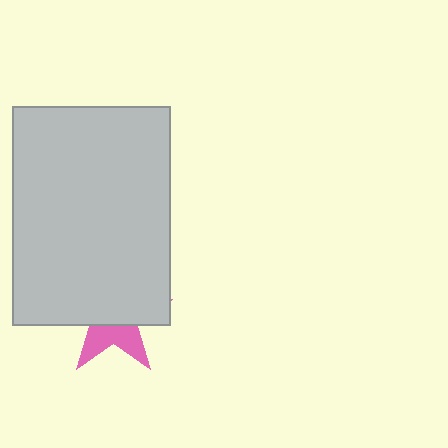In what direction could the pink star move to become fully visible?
The pink star could move down. That would shift it out from behind the light gray rectangle entirely.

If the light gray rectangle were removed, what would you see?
You would see the complete pink star.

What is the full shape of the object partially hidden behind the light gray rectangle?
The partially hidden object is a pink star.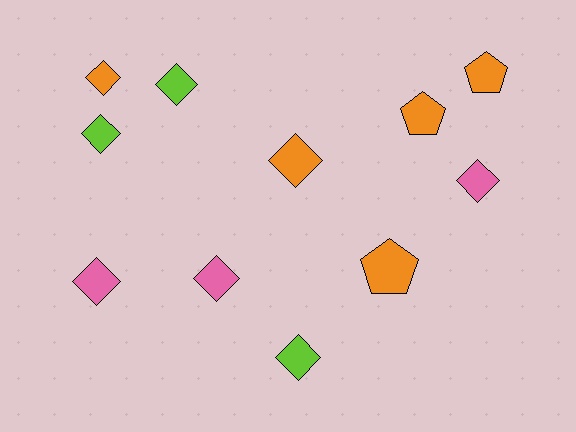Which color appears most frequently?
Orange, with 5 objects.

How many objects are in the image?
There are 11 objects.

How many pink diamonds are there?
There are 3 pink diamonds.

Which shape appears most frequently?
Diamond, with 8 objects.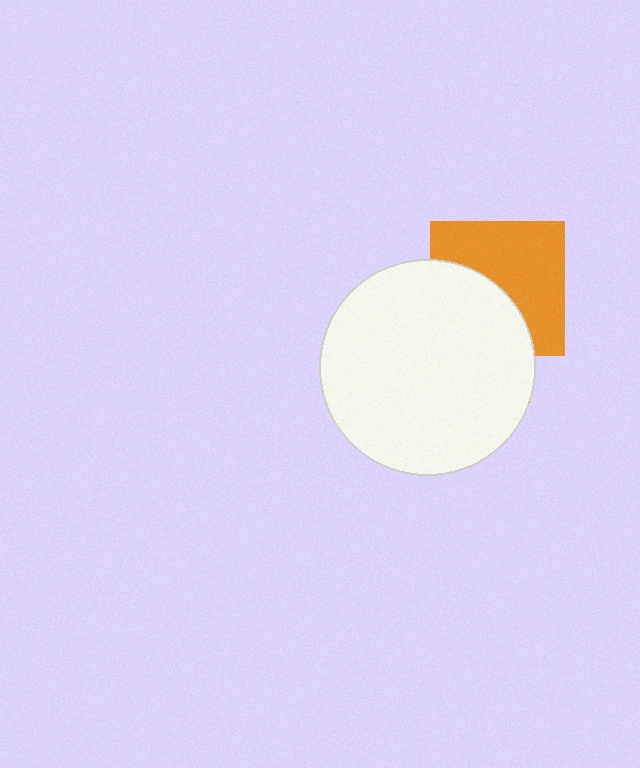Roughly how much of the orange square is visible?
About half of it is visible (roughly 58%).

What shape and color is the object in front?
The object in front is a white circle.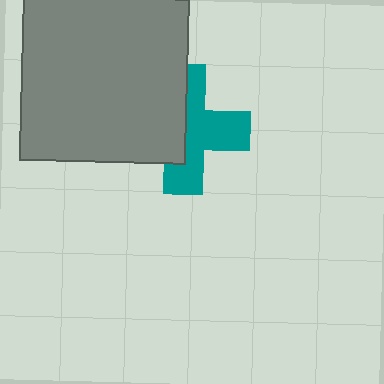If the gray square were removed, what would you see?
You would see the complete teal cross.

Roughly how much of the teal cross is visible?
About half of it is visible (roughly 54%).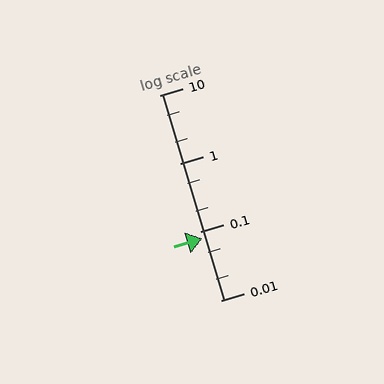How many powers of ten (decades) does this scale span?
The scale spans 3 decades, from 0.01 to 10.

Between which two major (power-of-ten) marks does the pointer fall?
The pointer is between 0.01 and 0.1.